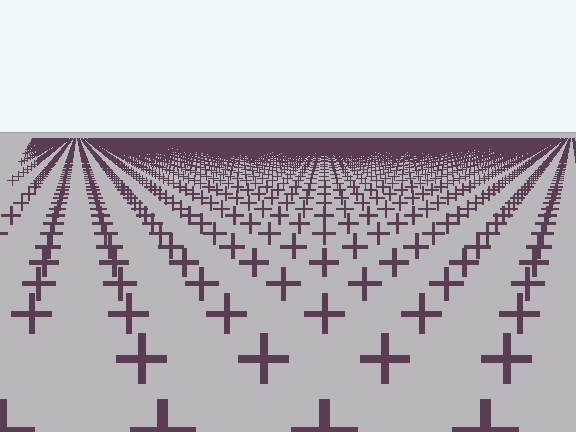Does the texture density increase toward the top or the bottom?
Density increases toward the top.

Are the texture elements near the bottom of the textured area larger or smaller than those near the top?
Larger. Near the bottom, elements are closer to the viewer and appear at a bigger on-screen size.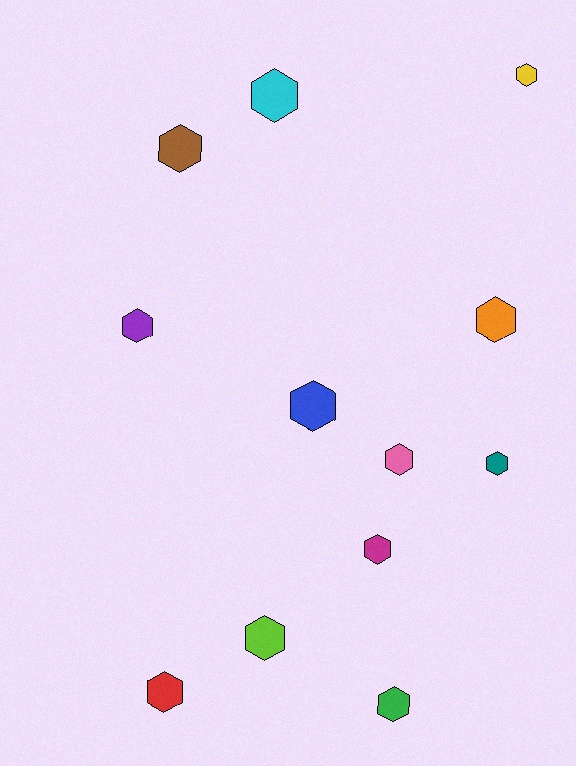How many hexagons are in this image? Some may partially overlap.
There are 12 hexagons.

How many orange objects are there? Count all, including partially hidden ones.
There is 1 orange object.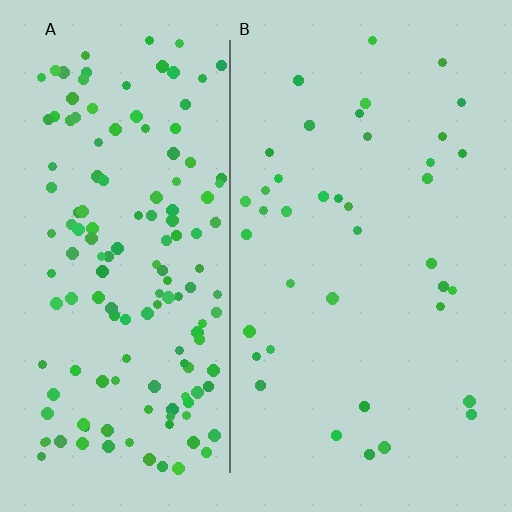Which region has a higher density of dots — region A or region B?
A (the left).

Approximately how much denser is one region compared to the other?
Approximately 3.8× — region A over region B.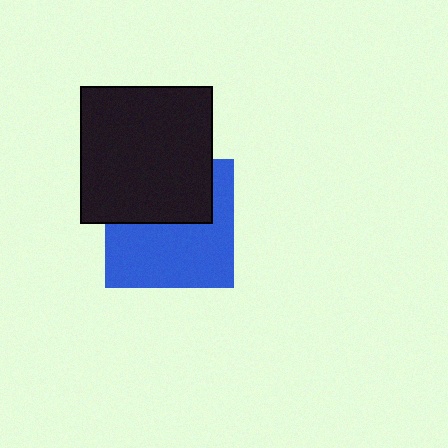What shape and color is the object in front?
The object in front is a black rectangle.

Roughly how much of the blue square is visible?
About half of it is visible (roughly 58%).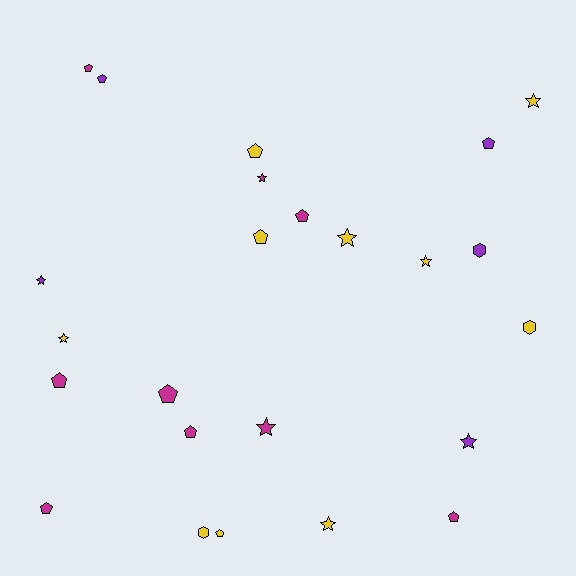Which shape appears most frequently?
Pentagon, with 12 objects.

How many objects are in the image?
There are 24 objects.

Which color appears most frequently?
Yellow, with 10 objects.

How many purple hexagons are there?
There is 1 purple hexagon.